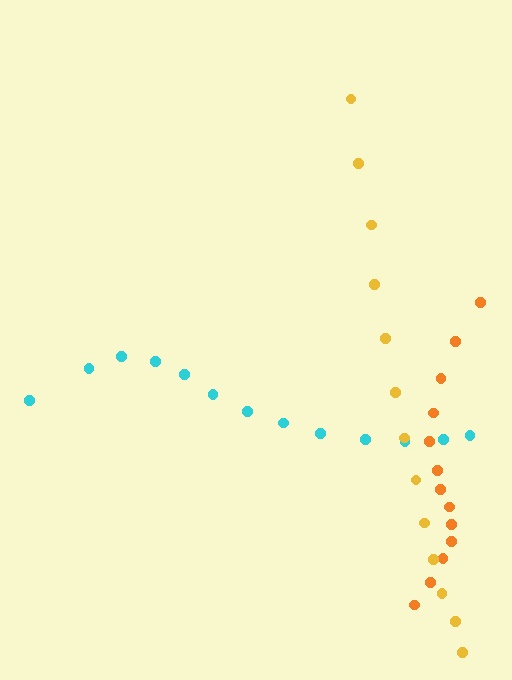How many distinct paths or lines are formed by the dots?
There are 3 distinct paths.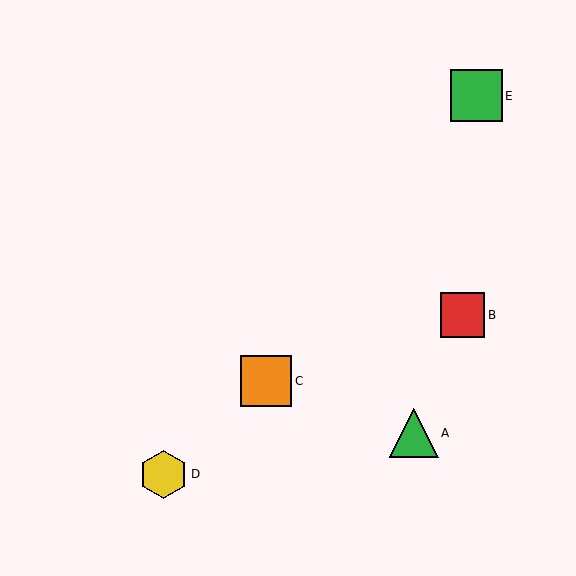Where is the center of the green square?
The center of the green square is at (477, 96).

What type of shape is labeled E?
Shape E is a green square.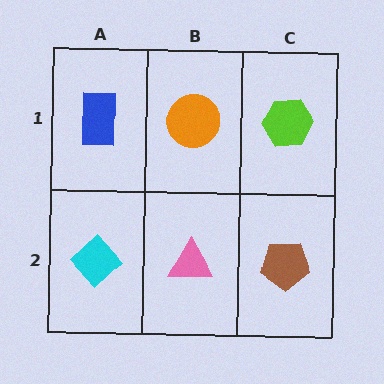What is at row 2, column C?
A brown pentagon.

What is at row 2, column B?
A pink triangle.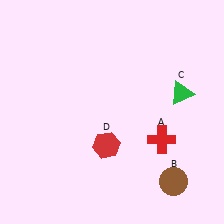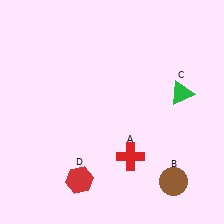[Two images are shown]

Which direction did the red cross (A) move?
The red cross (A) moved left.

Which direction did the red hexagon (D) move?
The red hexagon (D) moved down.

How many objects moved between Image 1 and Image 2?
2 objects moved between the two images.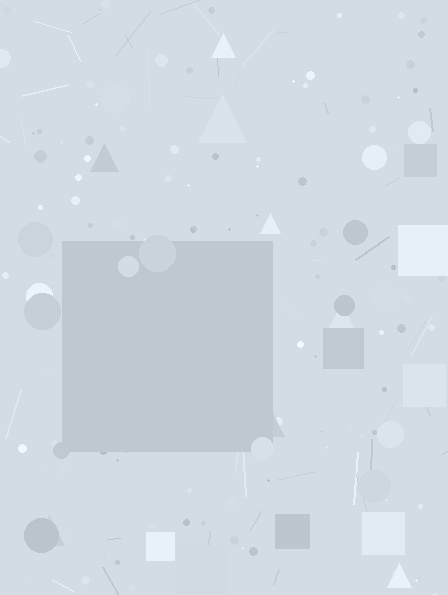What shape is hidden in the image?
A square is hidden in the image.